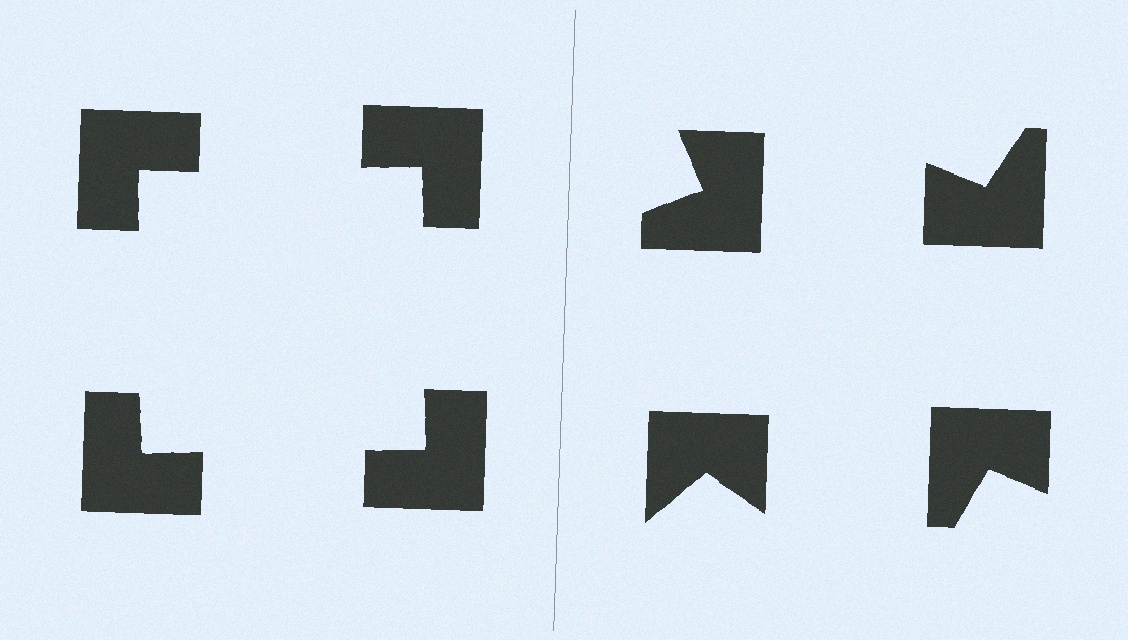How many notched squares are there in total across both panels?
8 — 4 on each side.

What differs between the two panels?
The notched squares are positioned identically on both sides; only the wedge orientations differ. On the left they align to a square; on the right they are misaligned.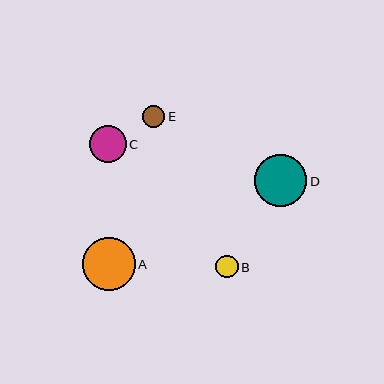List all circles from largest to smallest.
From largest to smallest: A, D, C, B, E.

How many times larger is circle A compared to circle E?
Circle A is approximately 2.4 times the size of circle E.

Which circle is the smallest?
Circle E is the smallest with a size of approximately 22 pixels.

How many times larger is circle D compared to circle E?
Circle D is approximately 2.4 times the size of circle E.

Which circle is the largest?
Circle A is the largest with a size of approximately 53 pixels.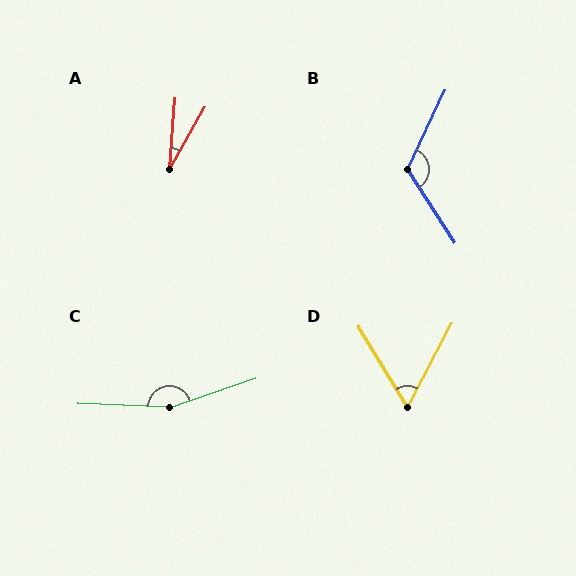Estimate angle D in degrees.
Approximately 59 degrees.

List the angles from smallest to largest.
A (25°), D (59°), B (122°), C (159°).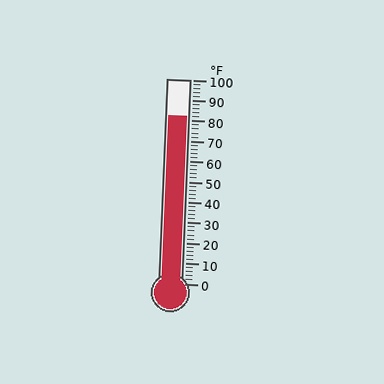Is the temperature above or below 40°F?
The temperature is above 40°F.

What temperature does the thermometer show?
The thermometer shows approximately 82°F.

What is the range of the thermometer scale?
The thermometer scale ranges from 0°F to 100°F.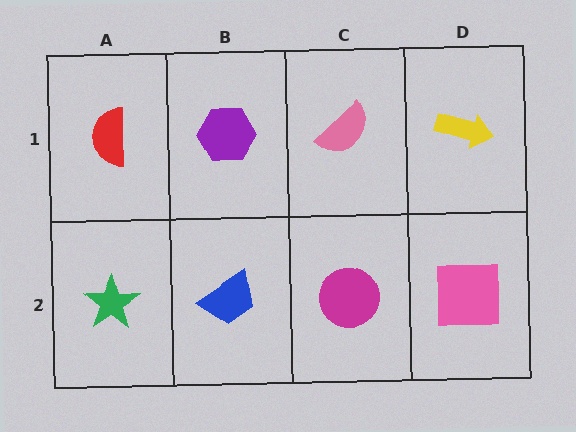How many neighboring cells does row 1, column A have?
2.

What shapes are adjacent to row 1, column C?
A magenta circle (row 2, column C), a purple hexagon (row 1, column B), a yellow arrow (row 1, column D).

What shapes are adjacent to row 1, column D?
A pink square (row 2, column D), a pink semicircle (row 1, column C).